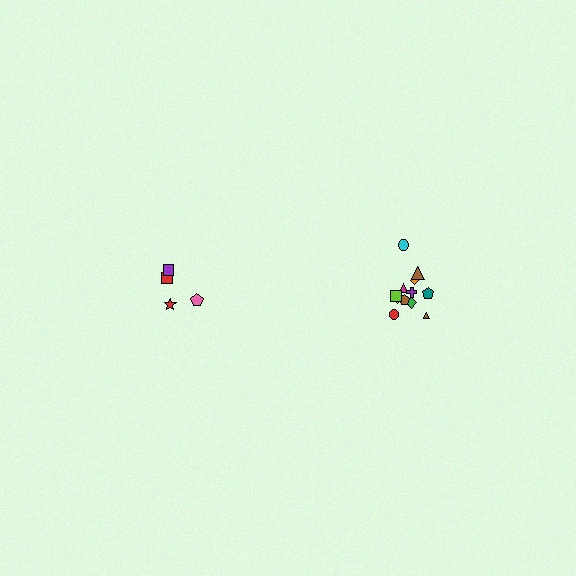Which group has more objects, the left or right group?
The right group.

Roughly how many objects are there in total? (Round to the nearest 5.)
Roughly 15 objects in total.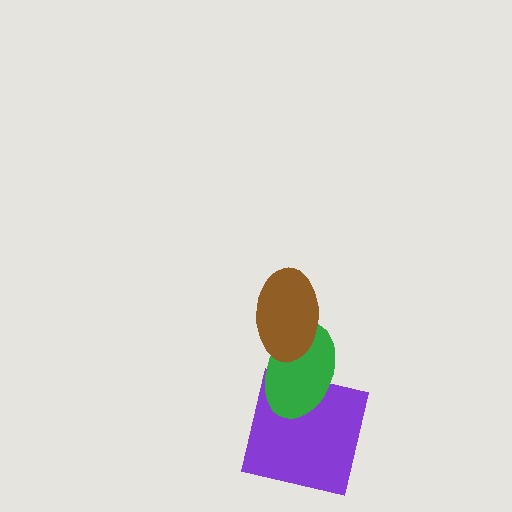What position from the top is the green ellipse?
The green ellipse is 2nd from the top.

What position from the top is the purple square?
The purple square is 3rd from the top.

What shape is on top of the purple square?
The green ellipse is on top of the purple square.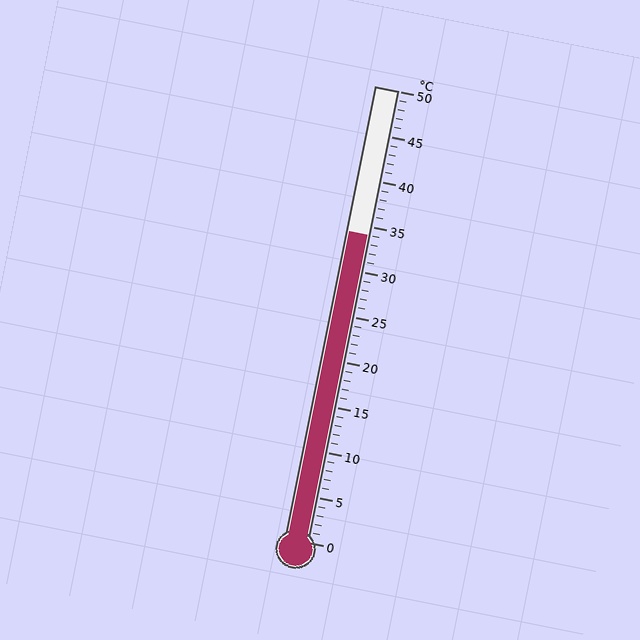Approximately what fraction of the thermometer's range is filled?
The thermometer is filled to approximately 70% of its range.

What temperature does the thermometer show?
The thermometer shows approximately 34°C.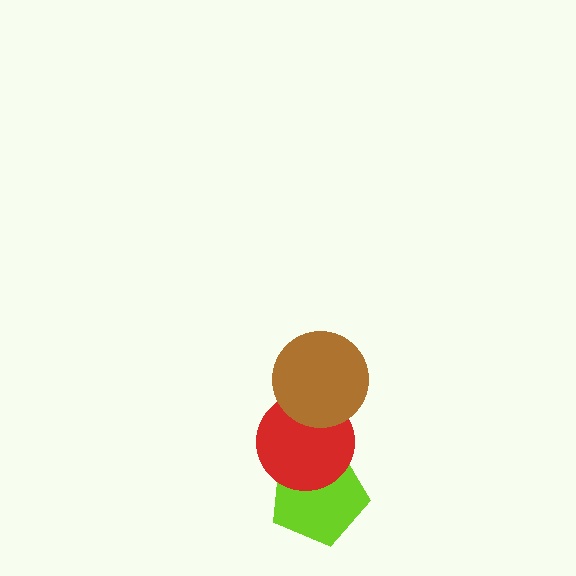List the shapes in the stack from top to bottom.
From top to bottom: the brown circle, the red circle, the lime pentagon.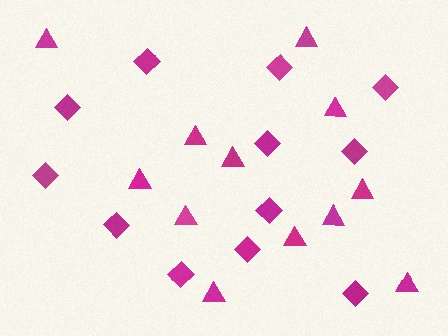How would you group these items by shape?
There are 2 groups: one group of diamonds (12) and one group of triangles (12).